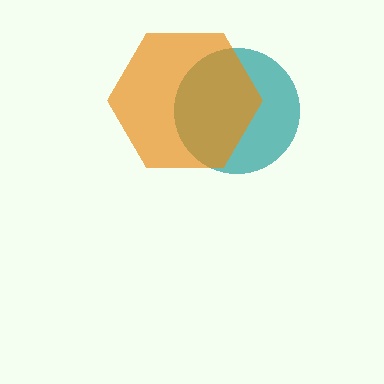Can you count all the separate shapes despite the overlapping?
Yes, there are 2 separate shapes.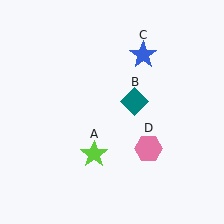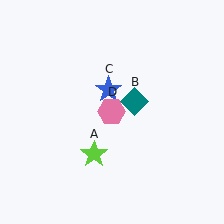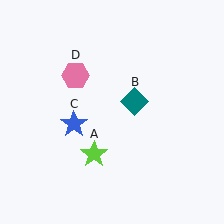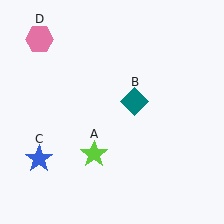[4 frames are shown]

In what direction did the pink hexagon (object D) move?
The pink hexagon (object D) moved up and to the left.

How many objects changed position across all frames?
2 objects changed position: blue star (object C), pink hexagon (object D).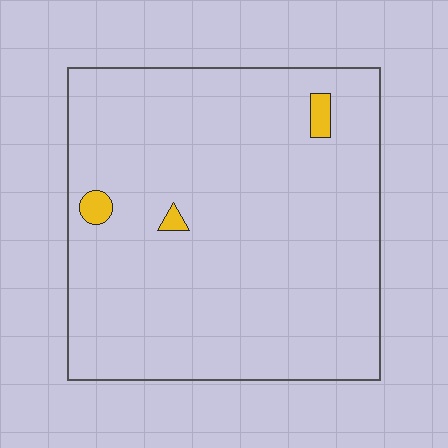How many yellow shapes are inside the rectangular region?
3.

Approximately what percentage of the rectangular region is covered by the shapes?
Approximately 0%.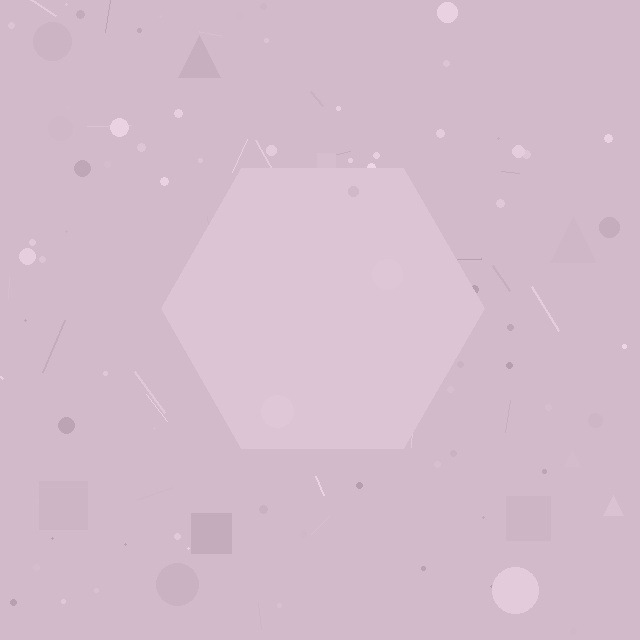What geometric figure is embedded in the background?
A hexagon is embedded in the background.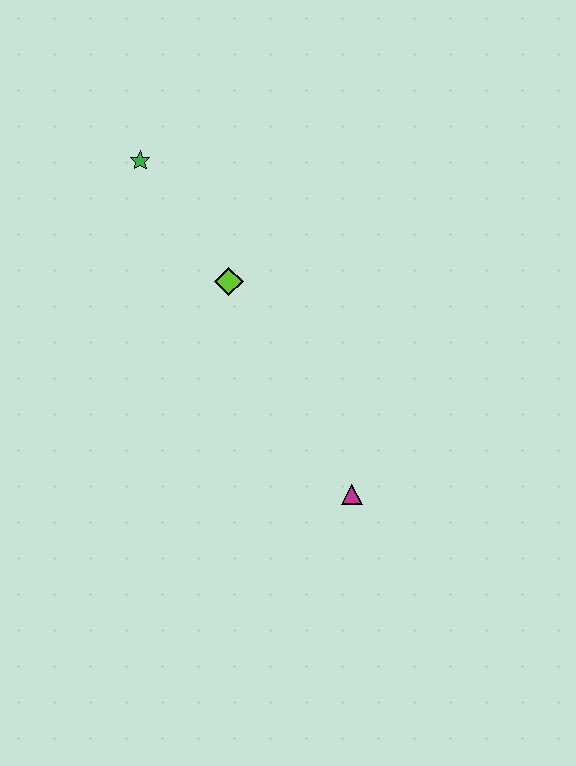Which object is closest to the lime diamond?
The green star is closest to the lime diamond.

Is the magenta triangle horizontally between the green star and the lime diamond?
No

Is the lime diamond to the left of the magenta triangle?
Yes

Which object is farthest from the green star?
The magenta triangle is farthest from the green star.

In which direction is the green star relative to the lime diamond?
The green star is above the lime diamond.